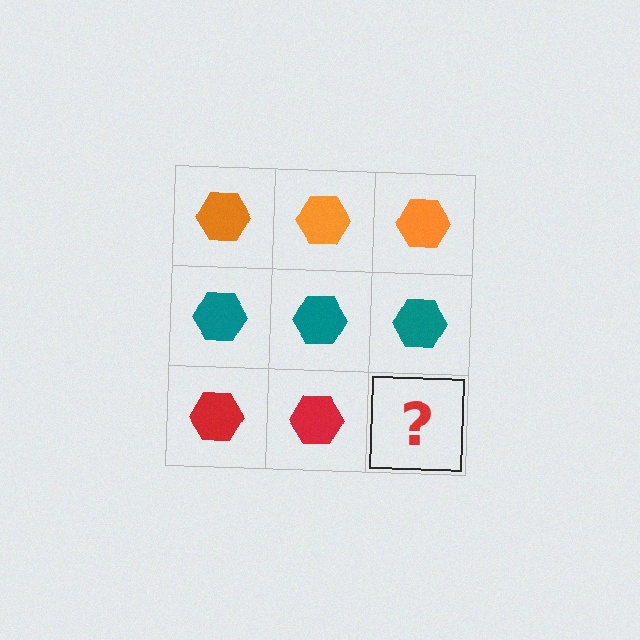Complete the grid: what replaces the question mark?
The question mark should be replaced with a red hexagon.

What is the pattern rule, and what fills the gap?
The rule is that each row has a consistent color. The gap should be filled with a red hexagon.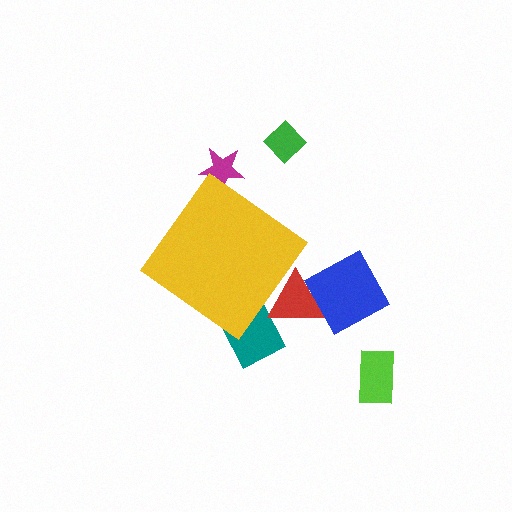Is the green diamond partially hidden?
No, the green diamond is fully visible.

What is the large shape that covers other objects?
A yellow diamond.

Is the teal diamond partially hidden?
Yes, the teal diamond is partially hidden behind the yellow diamond.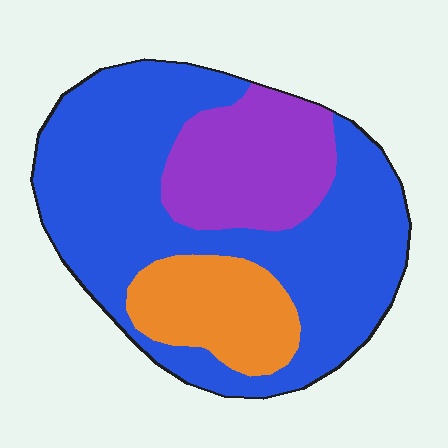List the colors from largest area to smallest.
From largest to smallest: blue, purple, orange.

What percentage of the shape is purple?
Purple takes up about one fifth (1/5) of the shape.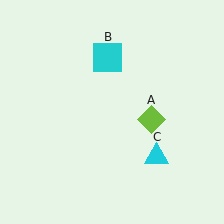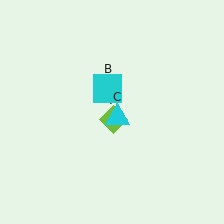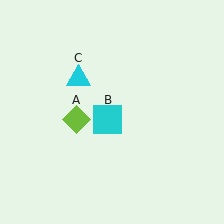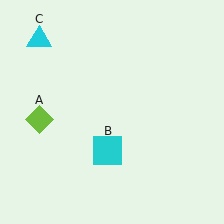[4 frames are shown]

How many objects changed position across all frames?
3 objects changed position: lime diamond (object A), cyan square (object B), cyan triangle (object C).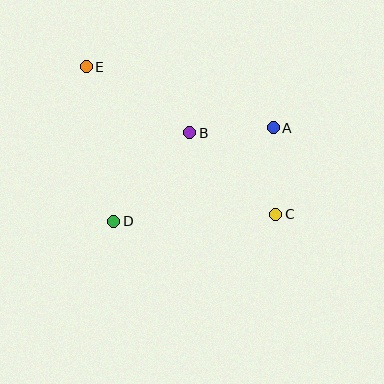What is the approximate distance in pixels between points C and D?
The distance between C and D is approximately 162 pixels.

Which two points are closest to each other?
Points A and B are closest to each other.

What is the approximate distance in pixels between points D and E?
The distance between D and E is approximately 157 pixels.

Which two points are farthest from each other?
Points C and E are farthest from each other.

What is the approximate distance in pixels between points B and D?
The distance between B and D is approximately 116 pixels.